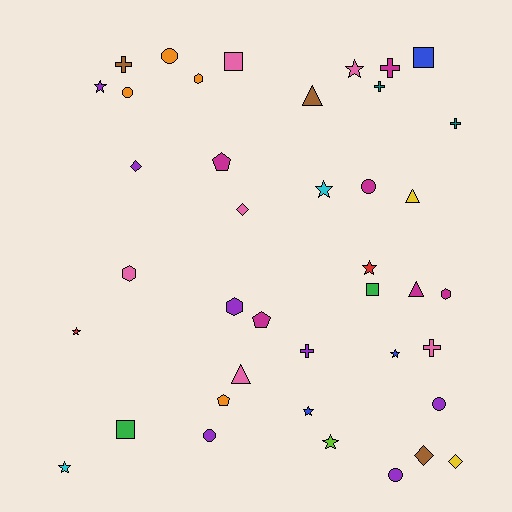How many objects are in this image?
There are 40 objects.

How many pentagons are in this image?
There are 3 pentagons.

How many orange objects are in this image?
There are 4 orange objects.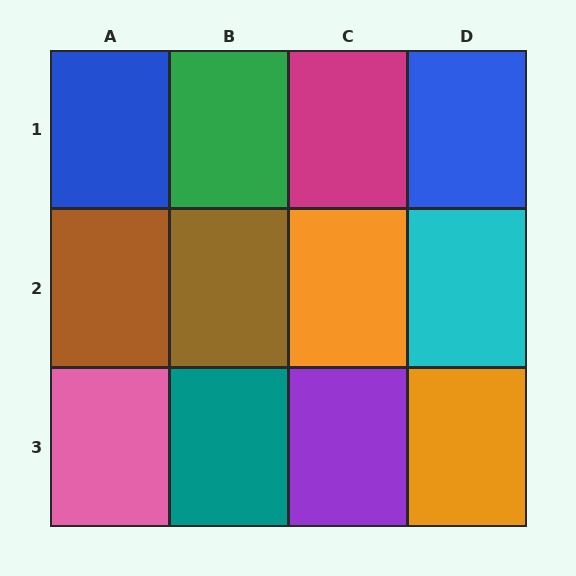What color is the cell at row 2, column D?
Cyan.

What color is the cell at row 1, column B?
Green.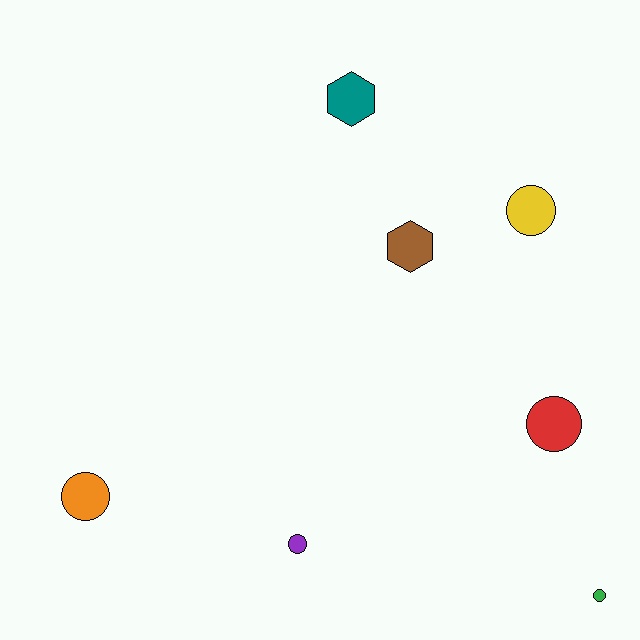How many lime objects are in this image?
There are no lime objects.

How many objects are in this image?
There are 7 objects.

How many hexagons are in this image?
There are 2 hexagons.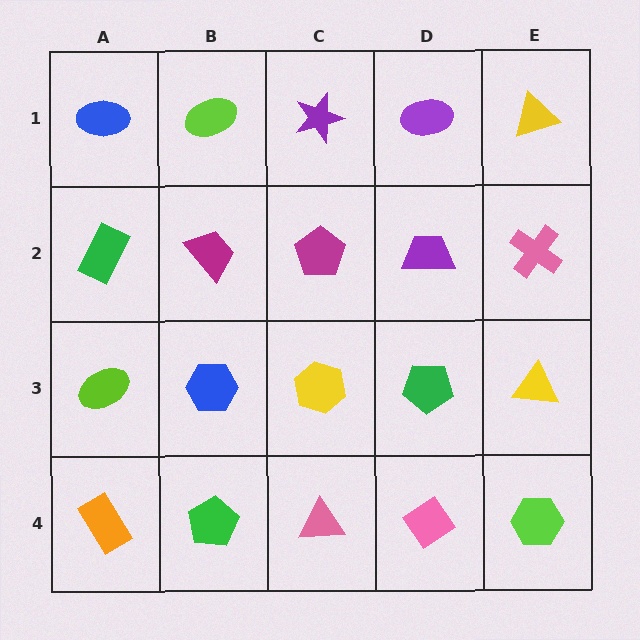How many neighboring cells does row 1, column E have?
2.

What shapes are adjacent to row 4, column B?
A blue hexagon (row 3, column B), an orange rectangle (row 4, column A), a pink triangle (row 4, column C).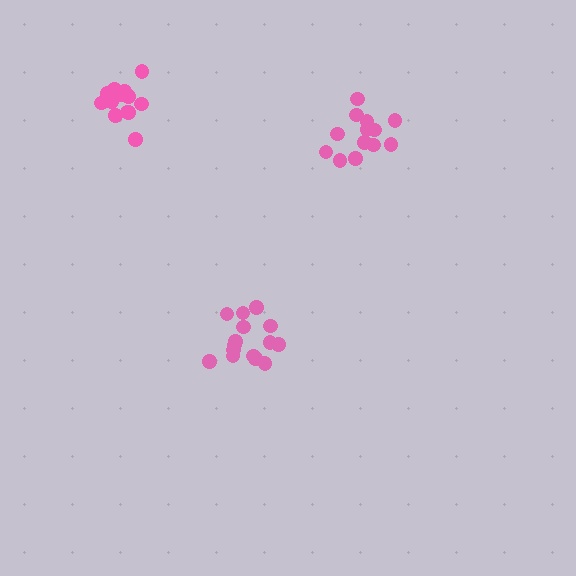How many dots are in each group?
Group 1: 13 dots, Group 2: 15 dots, Group 3: 13 dots (41 total).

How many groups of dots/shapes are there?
There are 3 groups.